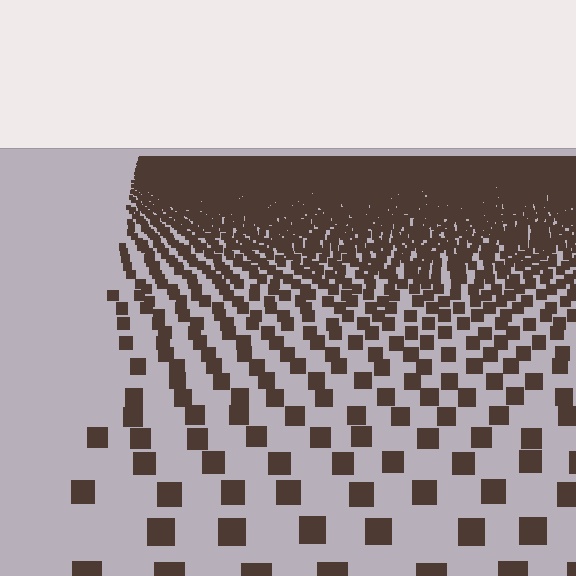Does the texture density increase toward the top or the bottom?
Density increases toward the top.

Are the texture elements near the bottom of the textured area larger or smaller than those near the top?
Larger. Near the bottom, elements are closer to the viewer and appear at a bigger on-screen size.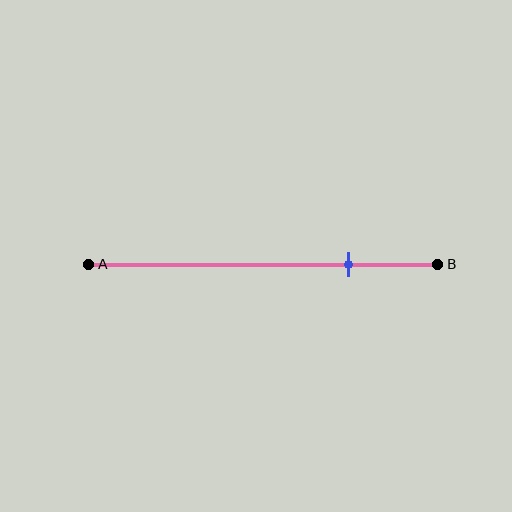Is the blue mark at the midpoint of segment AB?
No, the mark is at about 75% from A, not at the 50% midpoint.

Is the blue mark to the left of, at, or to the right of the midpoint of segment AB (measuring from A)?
The blue mark is to the right of the midpoint of segment AB.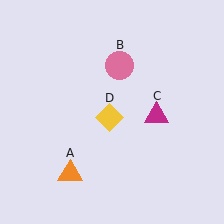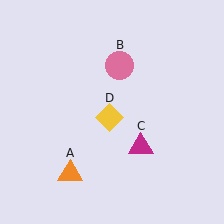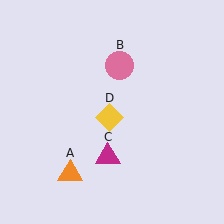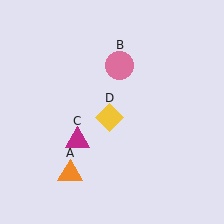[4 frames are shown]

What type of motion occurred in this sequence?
The magenta triangle (object C) rotated clockwise around the center of the scene.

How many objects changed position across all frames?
1 object changed position: magenta triangle (object C).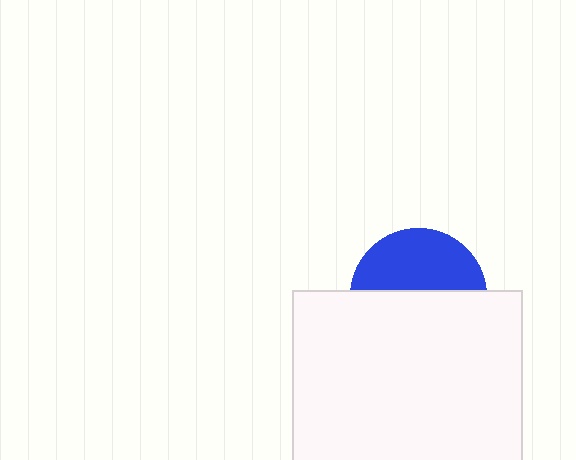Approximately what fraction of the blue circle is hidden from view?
Roughly 57% of the blue circle is hidden behind the white square.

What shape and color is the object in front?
The object in front is a white square.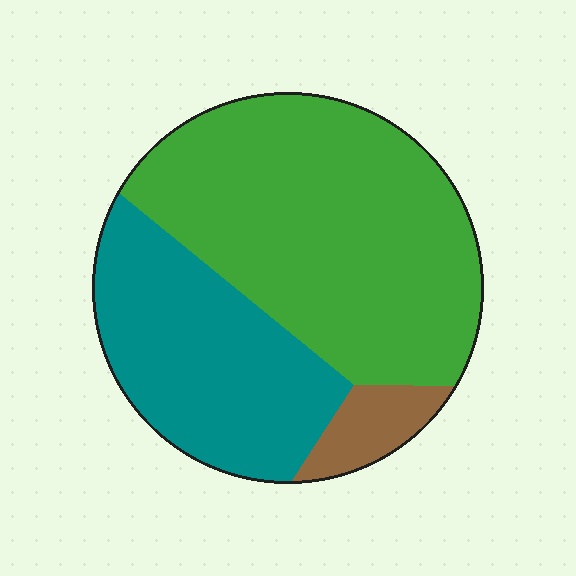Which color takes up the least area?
Brown, at roughly 5%.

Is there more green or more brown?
Green.